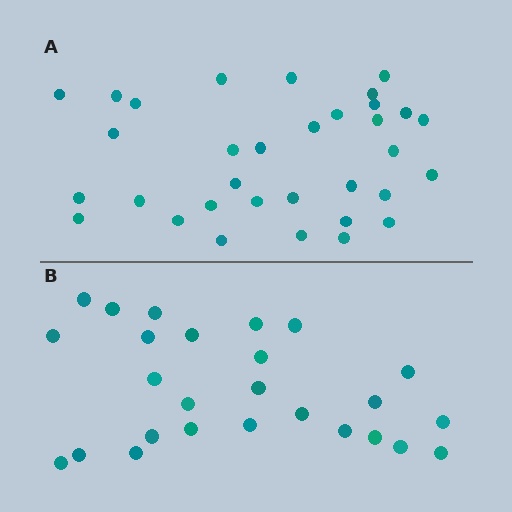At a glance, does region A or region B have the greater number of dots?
Region A (the top region) has more dots.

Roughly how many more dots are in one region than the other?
Region A has roughly 8 or so more dots than region B.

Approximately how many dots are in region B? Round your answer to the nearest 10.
About 30 dots. (The exact count is 26, which rounds to 30.)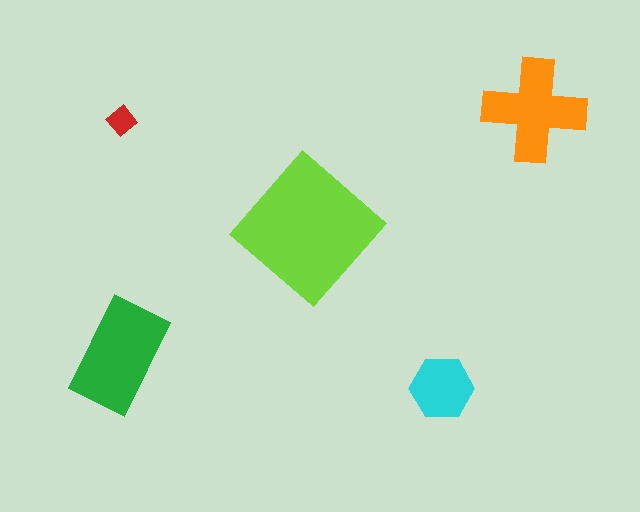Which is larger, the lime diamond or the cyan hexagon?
The lime diamond.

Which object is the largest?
The lime diamond.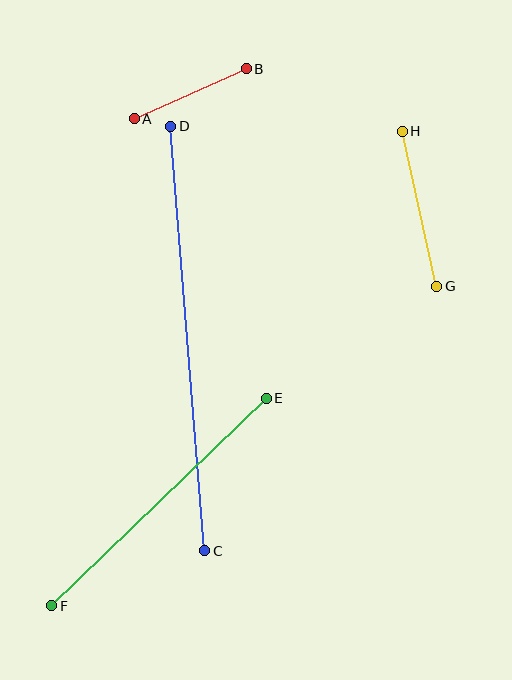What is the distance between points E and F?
The distance is approximately 298 pixels.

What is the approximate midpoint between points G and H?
The midpoint is at approximately (420, 209) pixels.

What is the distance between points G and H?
The distance is approximately 159 pixels.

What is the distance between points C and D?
The distance is approximately 426 pixels.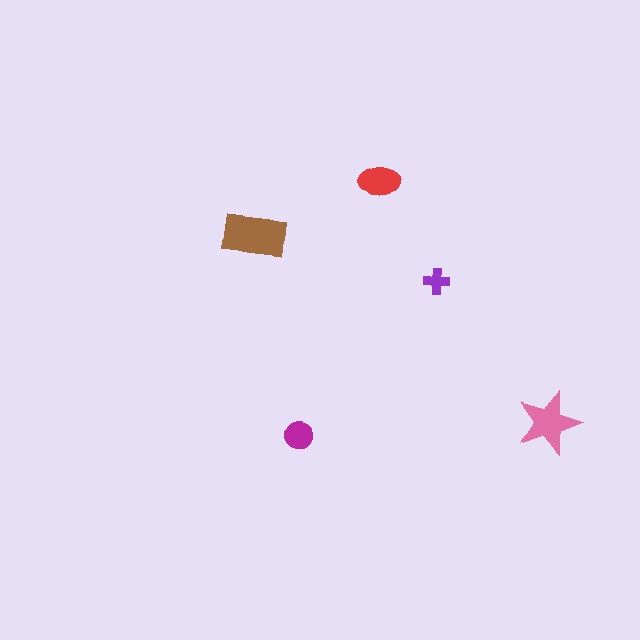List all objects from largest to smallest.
The brown rectangle, the pink star, the red ellipse, the magenta circle, the purple cross.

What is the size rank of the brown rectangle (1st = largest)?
1st.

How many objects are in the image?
There are 5 objects in the image.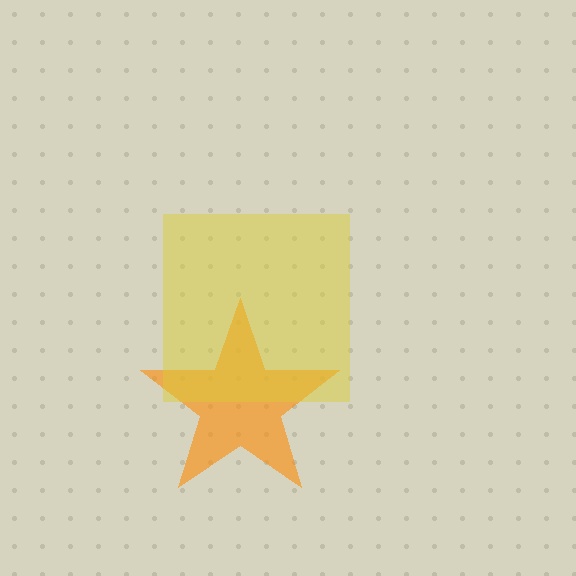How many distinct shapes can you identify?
There are 2 distinct shapes: an orange star, a yellow square.